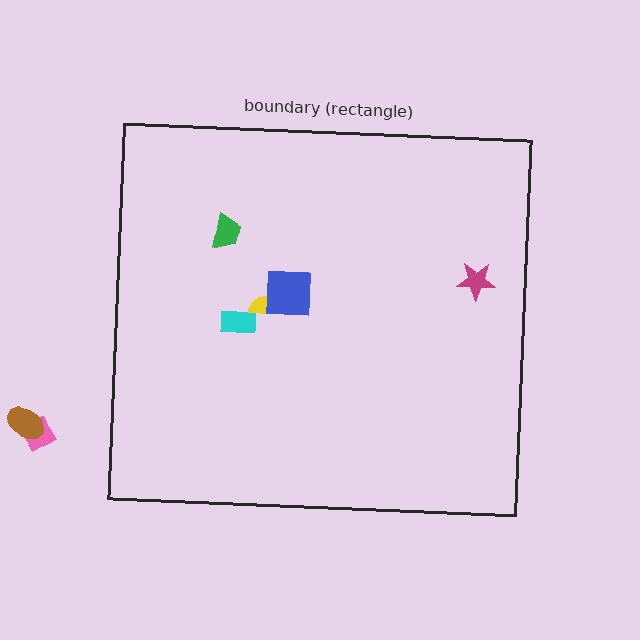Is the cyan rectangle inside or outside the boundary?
Inside.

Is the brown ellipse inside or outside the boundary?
Outside.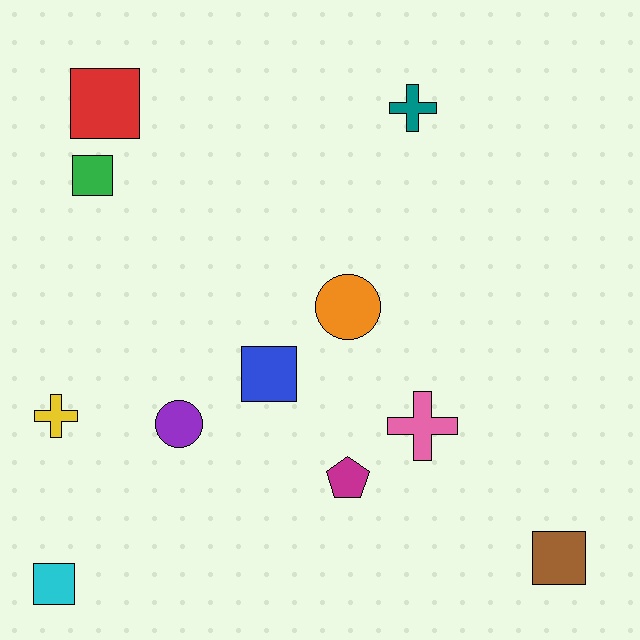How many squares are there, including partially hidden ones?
There are 5 squares.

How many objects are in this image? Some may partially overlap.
There are 11 objects.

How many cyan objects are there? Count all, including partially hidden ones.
There is 1 cyan object.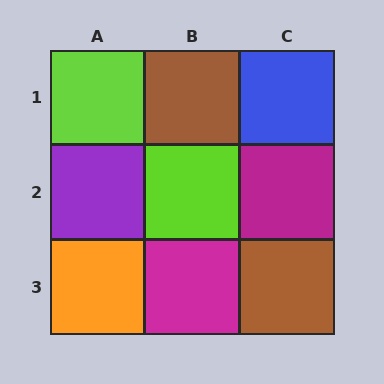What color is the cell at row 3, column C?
Brown.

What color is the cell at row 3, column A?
Orange.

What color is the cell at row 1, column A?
Lime.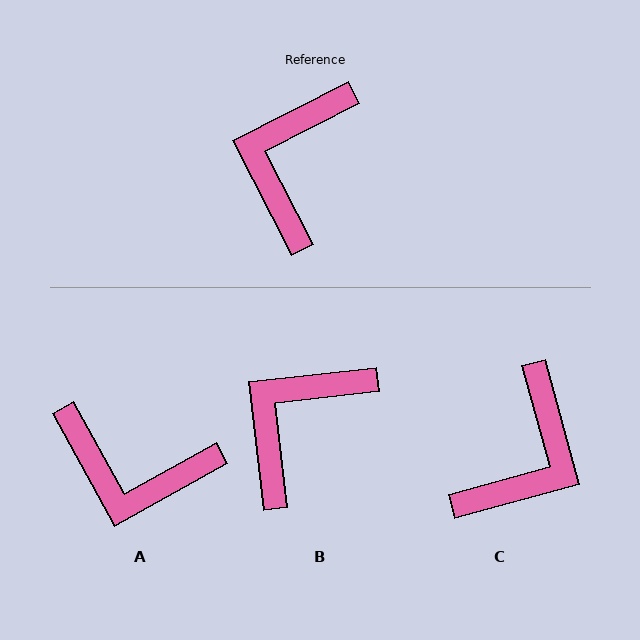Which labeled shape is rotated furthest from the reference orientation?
C, about 168 degrees away.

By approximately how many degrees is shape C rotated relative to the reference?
Approximately 168 degrees counter-clockwise.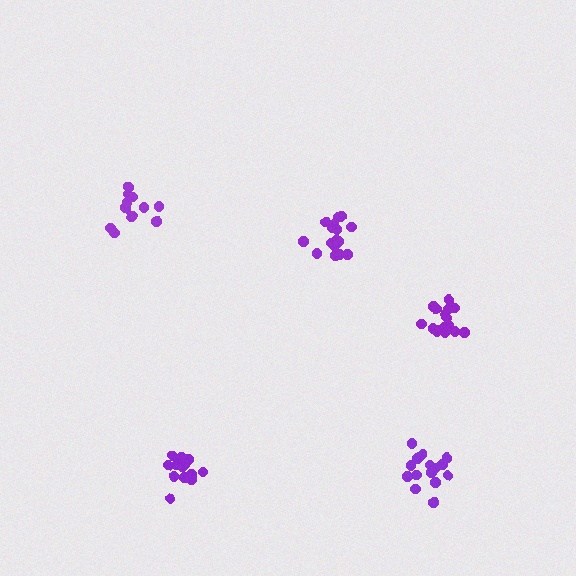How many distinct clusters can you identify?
There are 5 distinct clusters.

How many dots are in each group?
Group 1: 11 dots, Group 2: 15 dots, Group 3: 17 dots, Group 4: 16 dots, Group 5: 17 dots (76 total).